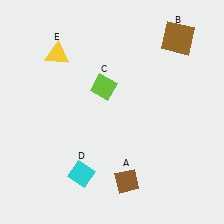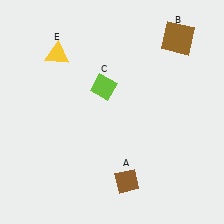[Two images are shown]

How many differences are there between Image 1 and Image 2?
There is 1 difference between the two images.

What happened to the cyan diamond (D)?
The cyan diamond (D) was removed in Image 2. It was in the bottom-left area of Image 1.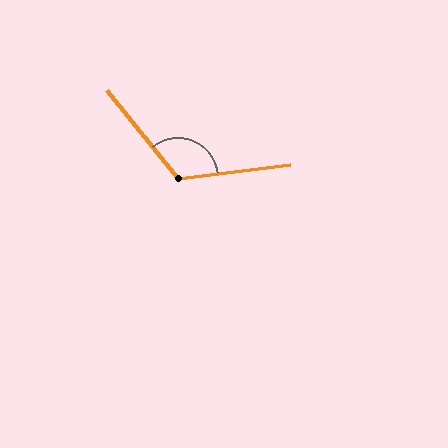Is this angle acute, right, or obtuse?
It is obtuse.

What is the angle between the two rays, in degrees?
Approximately 122 degrees.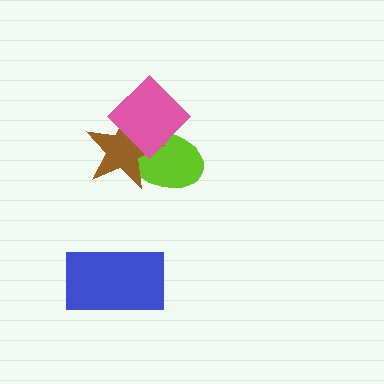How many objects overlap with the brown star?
2 objects overlap with the brown star.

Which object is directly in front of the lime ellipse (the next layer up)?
The brown star is directly in front of the lime ellipse.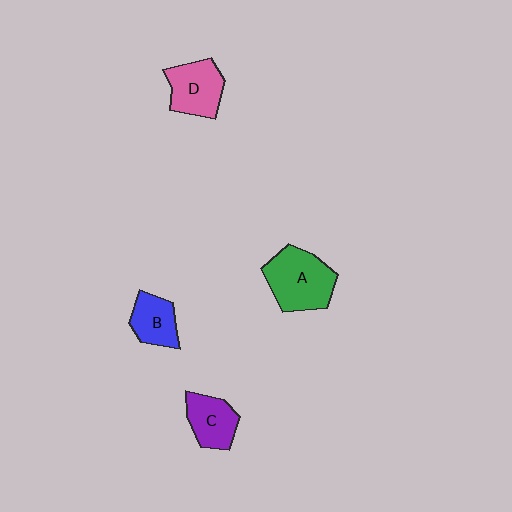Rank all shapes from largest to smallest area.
From largest to smallest: A (green), D (pink), C (purple), B (blue).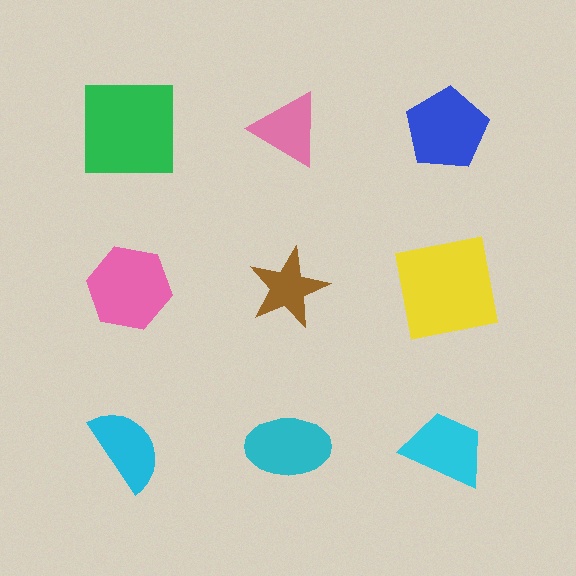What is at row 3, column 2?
A cyan ellipse.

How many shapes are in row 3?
3 shapes.